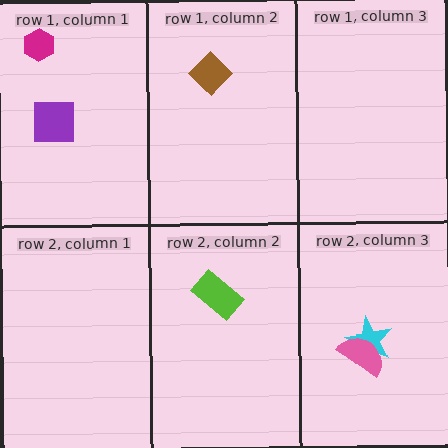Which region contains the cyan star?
The row 2, column 3 region.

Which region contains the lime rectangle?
The row 2, column 2 region.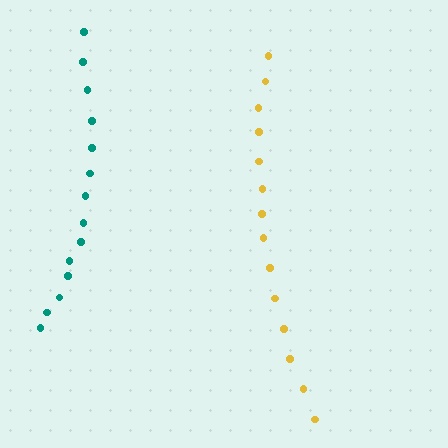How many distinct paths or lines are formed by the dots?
There are 2 distinct paths.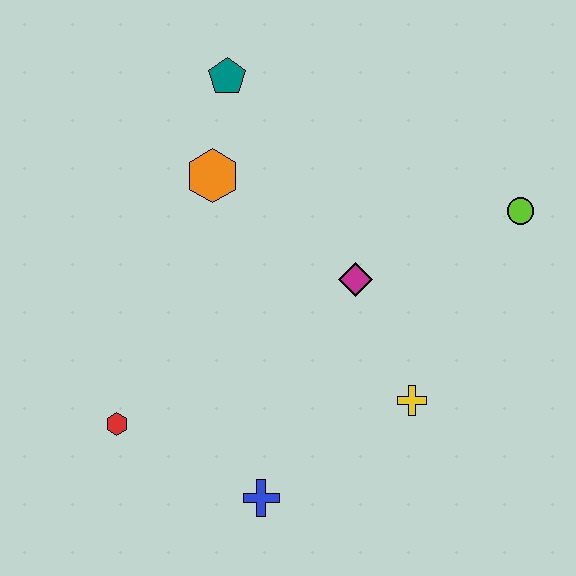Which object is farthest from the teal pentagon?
The blue cross is farthest from the teal pentagon.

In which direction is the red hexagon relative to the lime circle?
The red hexagon is to the left of the lime circle.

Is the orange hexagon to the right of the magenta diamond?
No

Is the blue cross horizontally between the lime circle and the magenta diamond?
No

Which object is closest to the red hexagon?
The blue cross is closest to the red hexagon.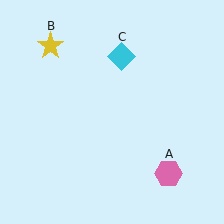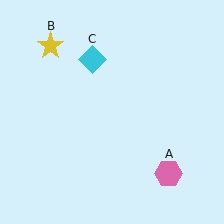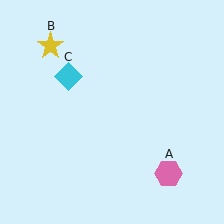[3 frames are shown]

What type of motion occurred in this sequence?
The cyan diamond (object C) rotated counterclockwise around the center of the scene.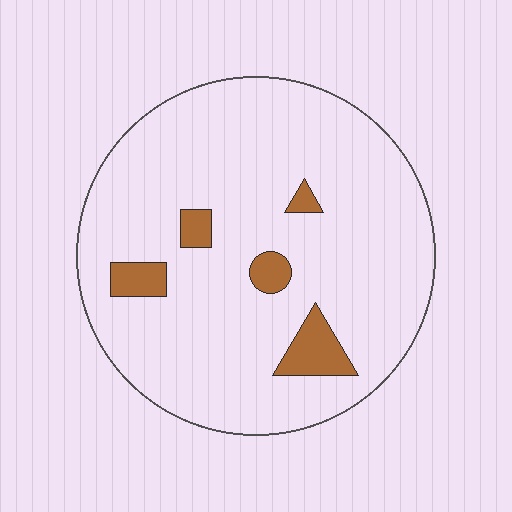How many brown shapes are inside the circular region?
5.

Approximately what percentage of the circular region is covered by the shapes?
Approximately 10%.